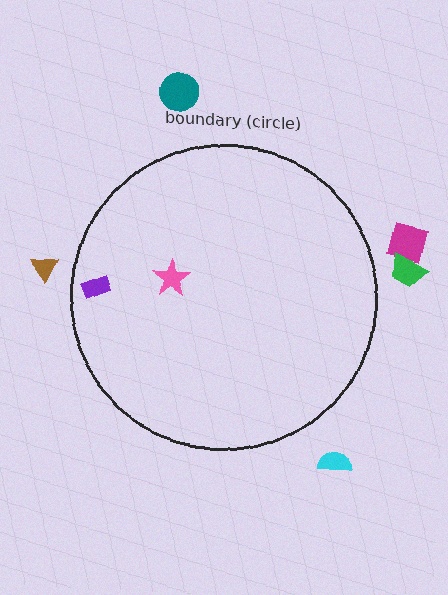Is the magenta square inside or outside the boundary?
Outside.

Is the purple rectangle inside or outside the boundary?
Inside.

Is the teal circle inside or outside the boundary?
Outside.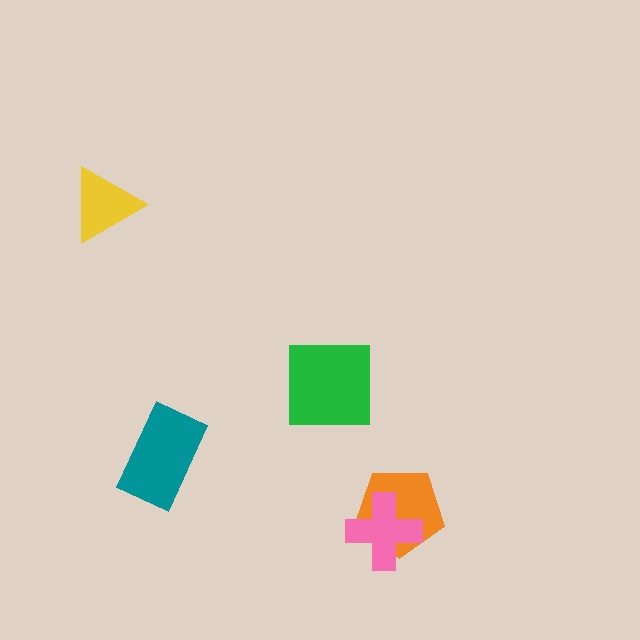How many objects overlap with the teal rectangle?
0 objects overlap with the teal rectangle.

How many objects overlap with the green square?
0 objects overlap with the green square.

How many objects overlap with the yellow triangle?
0 objects overlap with the yellow triangle.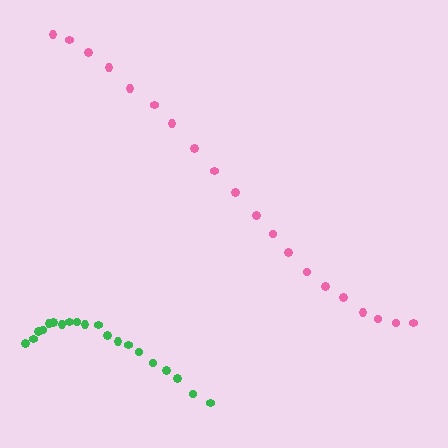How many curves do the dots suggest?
There are 2 distinct paths.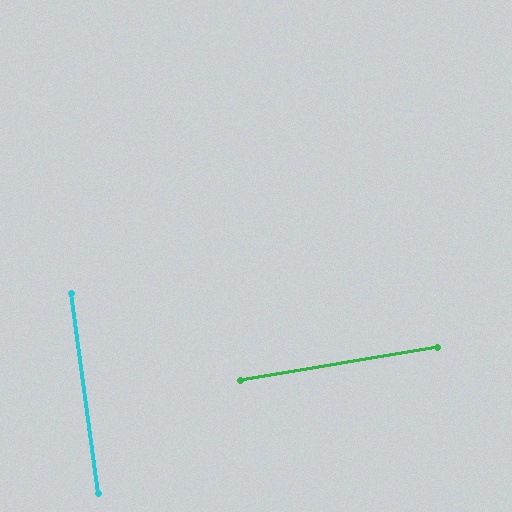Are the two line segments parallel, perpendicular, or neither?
Perpendicular — they meet at approximately 88°.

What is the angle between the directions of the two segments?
Approximately 88 degrees.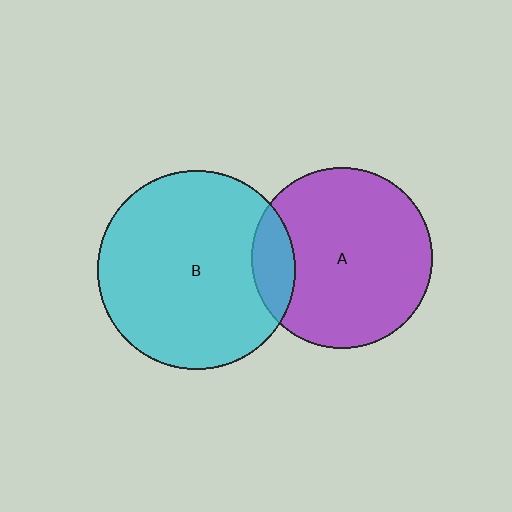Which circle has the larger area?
Circle B (cyan).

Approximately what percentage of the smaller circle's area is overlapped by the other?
Approximately 15%.